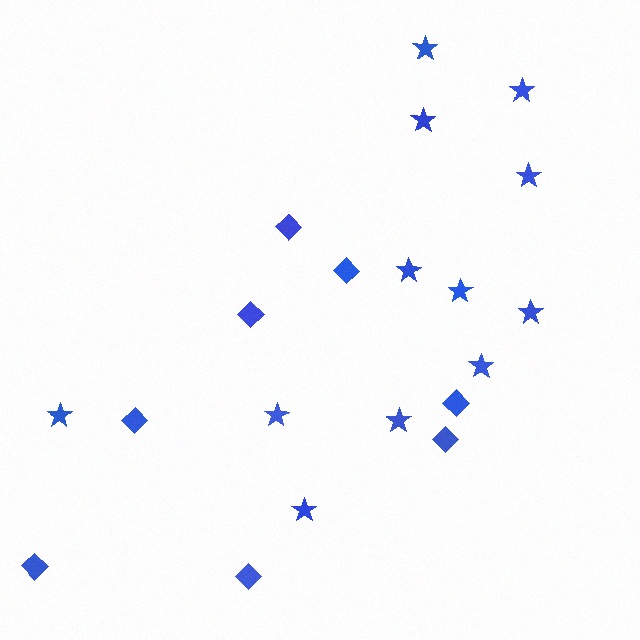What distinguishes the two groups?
There are 2 groups: one group of stars (12) and one group of diamonds (8).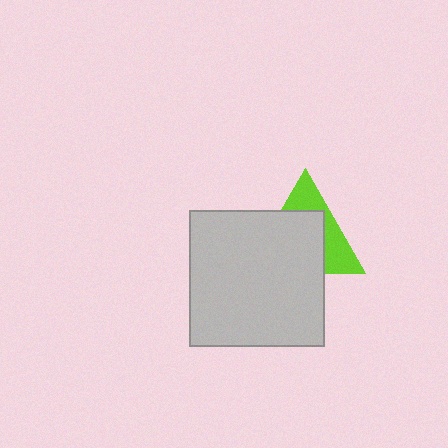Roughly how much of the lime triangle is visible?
A small part of it is visible (roughly 38%).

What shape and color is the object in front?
The object in front is a light gray square.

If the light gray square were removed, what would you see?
You would see the complete lime triangle.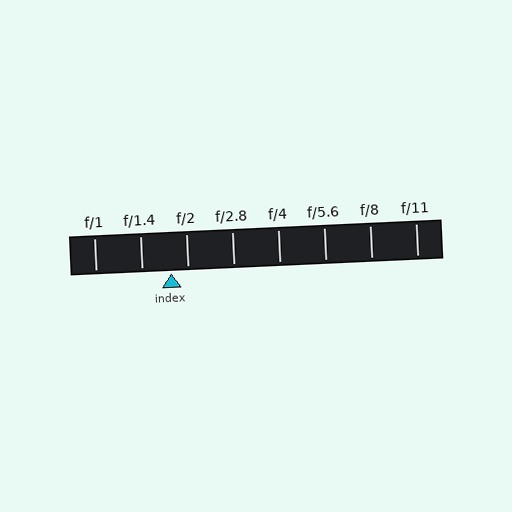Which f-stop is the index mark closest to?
The index mark is closest to f/2.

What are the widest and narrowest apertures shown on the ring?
The widest aperture shown is f/1 and the narrowest is f/11.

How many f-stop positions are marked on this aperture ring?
There are 8 f-stop positions marked.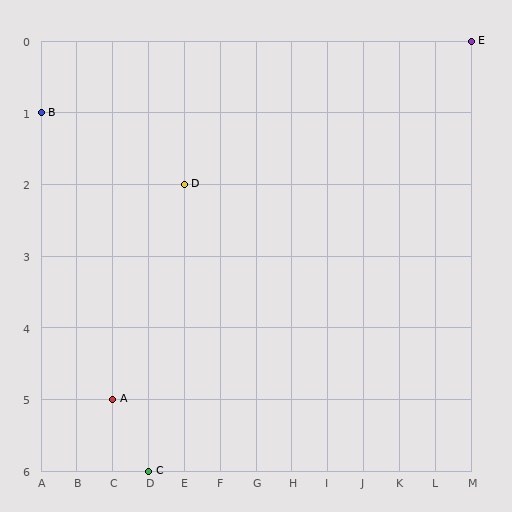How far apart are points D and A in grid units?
Points D and A are 2 columns and 3 rows apart (about 3.6 grid units diagonally).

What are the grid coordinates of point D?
Point D is at grid coordinates (E, 2).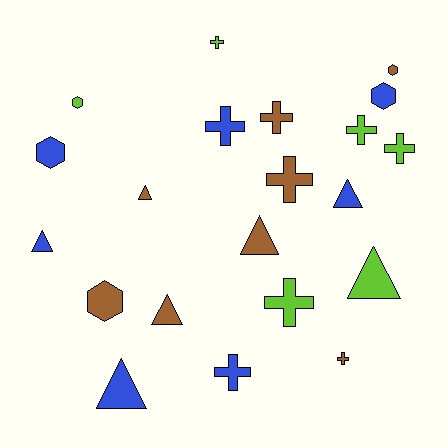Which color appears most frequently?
Brown, with 8 objects.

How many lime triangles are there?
There is 1 lime triangle.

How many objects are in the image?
There are 21 objects.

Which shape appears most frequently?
Cross, with 9 objects.